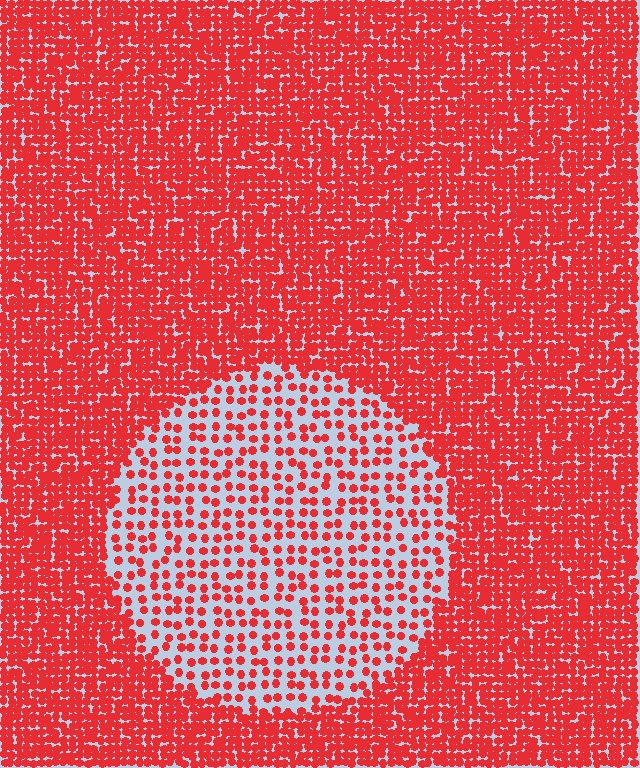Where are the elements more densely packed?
The elements are more densely packed outside the circle boundary.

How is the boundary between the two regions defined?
The boundary is defined by a change in element density (approximately 2.7x ratio). All elements are the same color, size, and shape.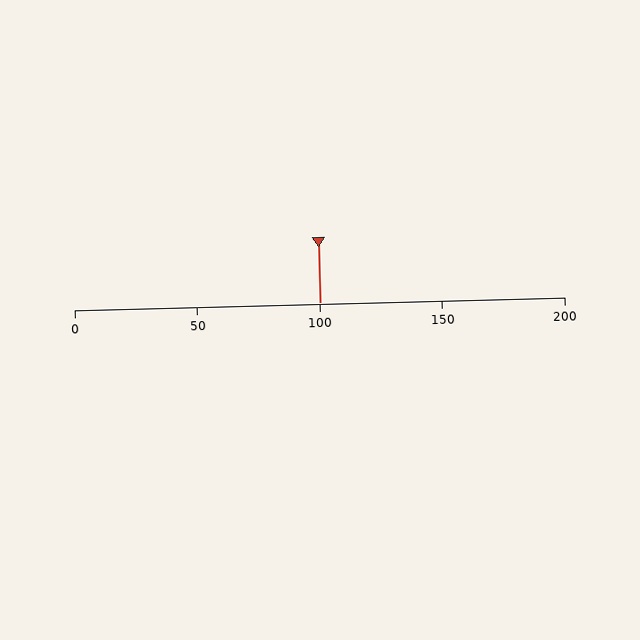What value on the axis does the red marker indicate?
The marker indicates approximately 100.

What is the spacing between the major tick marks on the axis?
The major ticks are spaced 50 apart.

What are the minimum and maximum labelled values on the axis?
The axis runs from 0 to 200.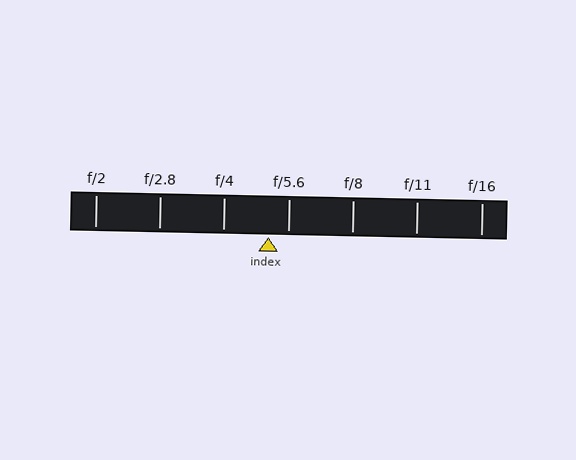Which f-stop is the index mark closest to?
The index mark is closest to f/5.6.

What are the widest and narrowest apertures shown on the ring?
The widest aperture shown is f/2 and the narrowest is f/16.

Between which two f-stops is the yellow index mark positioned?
The index mark is between f/4 and f/5.6.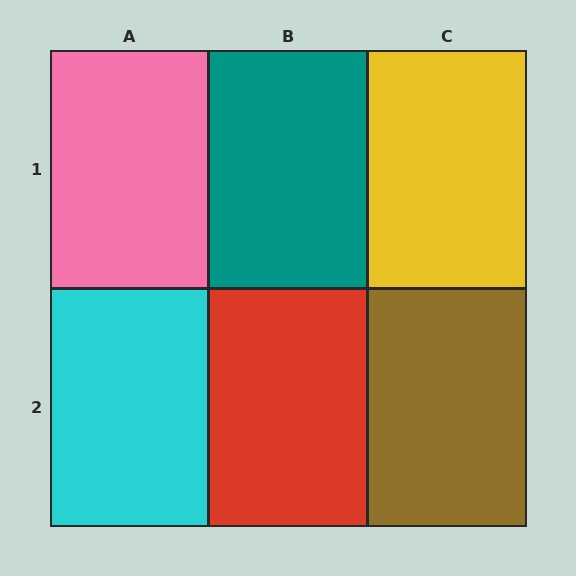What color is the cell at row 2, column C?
Brown.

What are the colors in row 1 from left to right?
Pink, teal, yellow.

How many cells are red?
1 cell is red.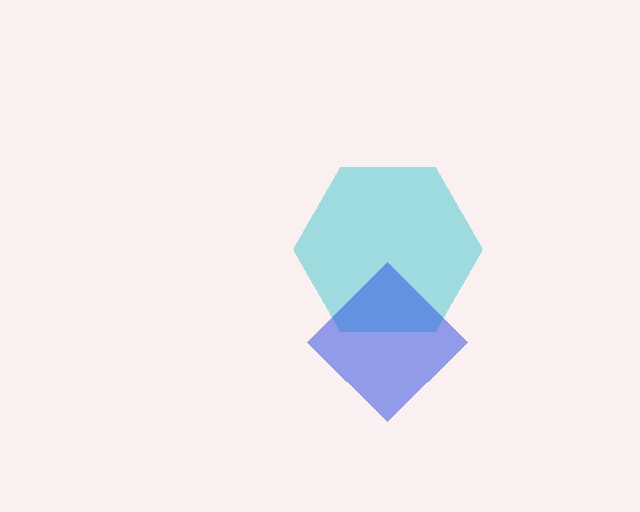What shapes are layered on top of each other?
The layered shapes are: a cyan hexagon, a blue diamond.